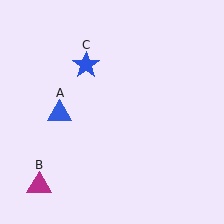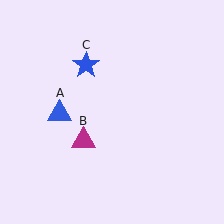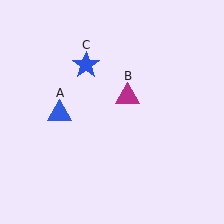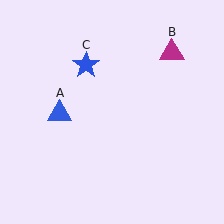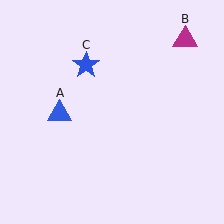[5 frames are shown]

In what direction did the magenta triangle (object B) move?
The magenta triangle (object B) moved up and to the right.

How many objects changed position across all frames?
1 object changed position: magenta triangle (object B).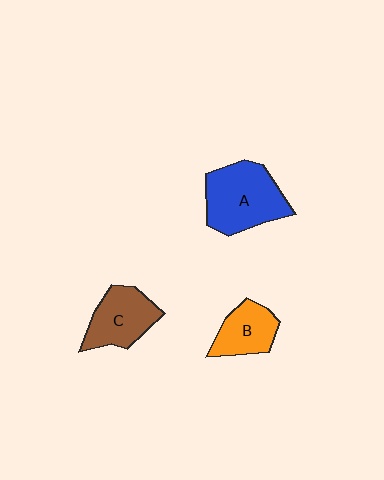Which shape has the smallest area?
Shape B (orange).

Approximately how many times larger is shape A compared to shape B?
Approximately 1.7 times.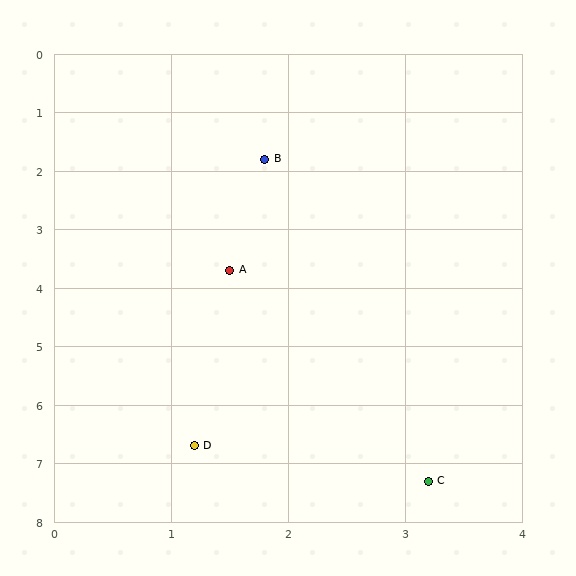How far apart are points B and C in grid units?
Points B and C are about 5.7 grid units apart.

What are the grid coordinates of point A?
Point A is at approximately (1.5, 3.7).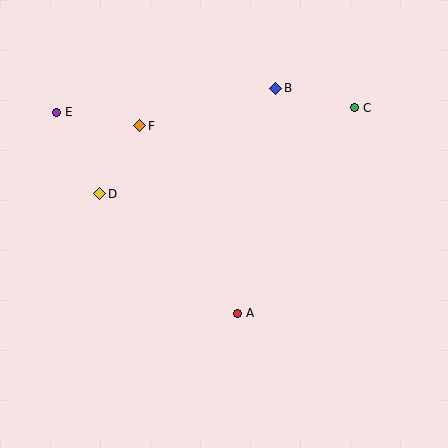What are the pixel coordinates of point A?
Point A is at (238, 313).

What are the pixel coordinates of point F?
Point F is at (140, 126).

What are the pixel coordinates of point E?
Point E is at (57, 112).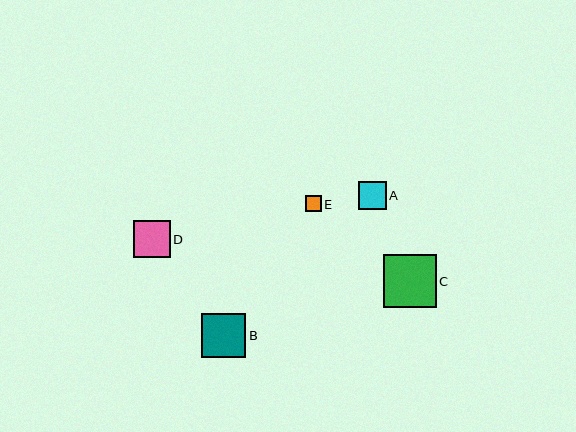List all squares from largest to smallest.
From largest to smallest: C, B, D, A, E.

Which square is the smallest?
Square E is the smallest with a size of approximately 16 pixels.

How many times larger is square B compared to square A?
Square B is approximately 1.6 times the size of square A.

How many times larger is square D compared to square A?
Square D is approximately 1.3 times the size of square A.